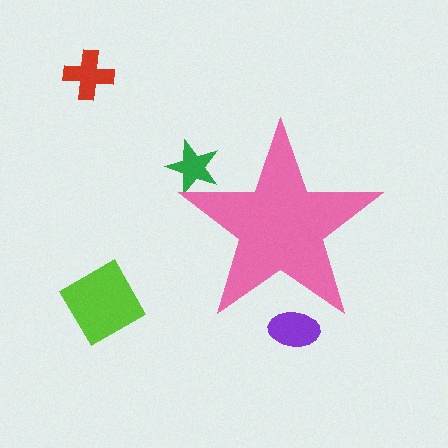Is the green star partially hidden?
Yes, the green star is partially hidden behind the pink star.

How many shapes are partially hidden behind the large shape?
2 shapes are partially hidden.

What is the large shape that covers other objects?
A pink star.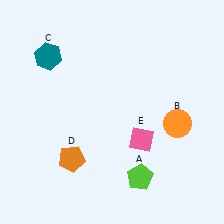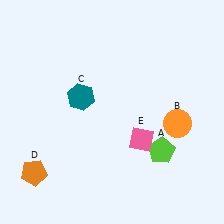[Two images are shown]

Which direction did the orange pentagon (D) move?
The orange pentagon (D) moved left.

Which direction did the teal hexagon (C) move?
The teal hexagon (C) moved down.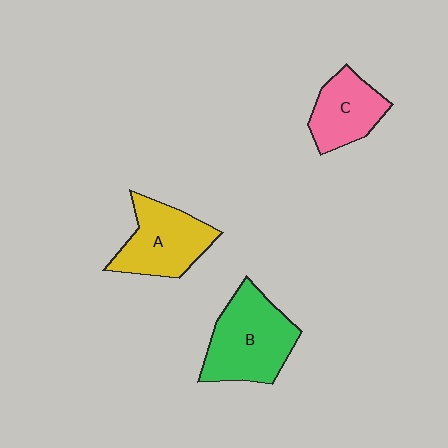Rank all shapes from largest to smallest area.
From largest to smallest: B (green), A (yellow), C (pink).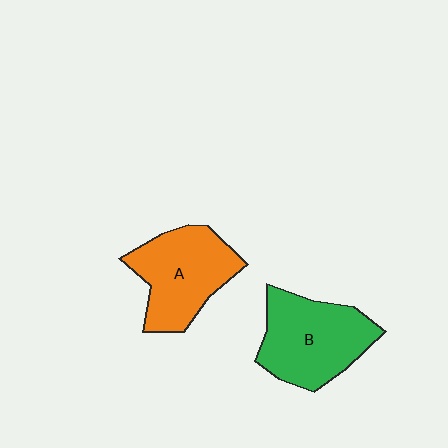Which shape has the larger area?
Shape B (green).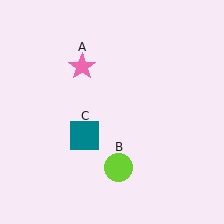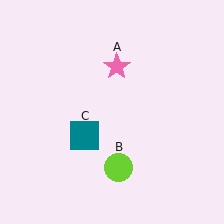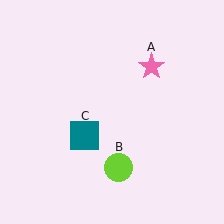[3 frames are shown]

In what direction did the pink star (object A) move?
The pink star (object A) moved right.